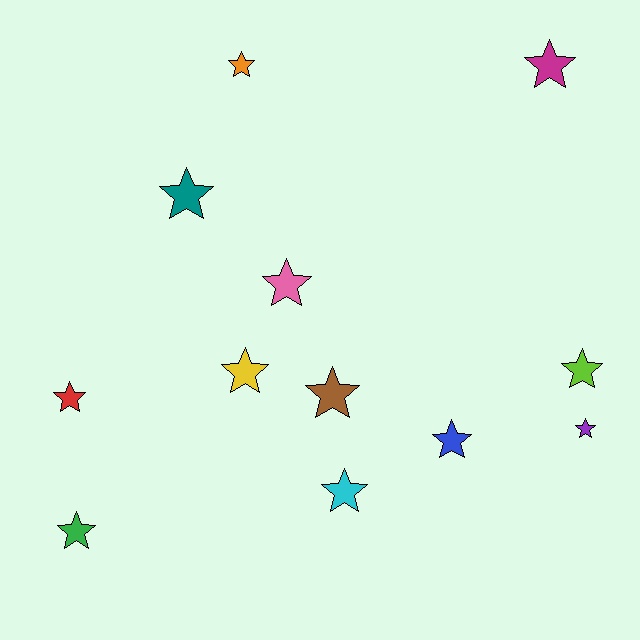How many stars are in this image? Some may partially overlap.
There are 12 stars.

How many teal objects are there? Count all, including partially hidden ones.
There is 1 teal object.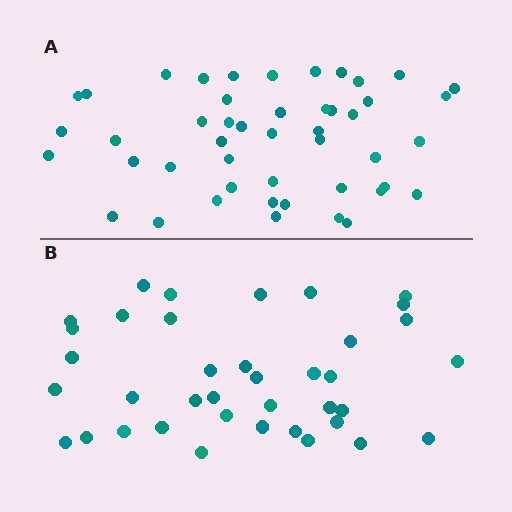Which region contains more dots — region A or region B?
Region A (the top region) has more dots.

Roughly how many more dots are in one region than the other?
Region A has roughly 8 or so more dots than region B.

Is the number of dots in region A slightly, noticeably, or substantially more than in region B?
Region A has only slightly more — the two regions are fairly close. The ratio is roughly 1.2 to 1.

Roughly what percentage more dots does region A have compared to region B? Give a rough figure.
About 25% more.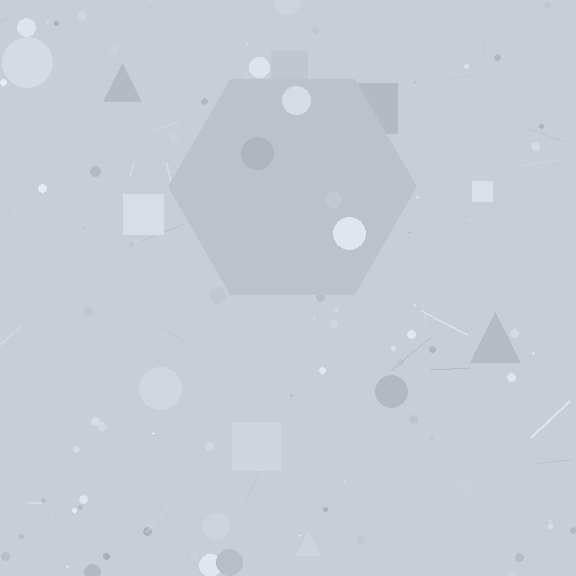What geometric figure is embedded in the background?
A hexagon is embedded in the background.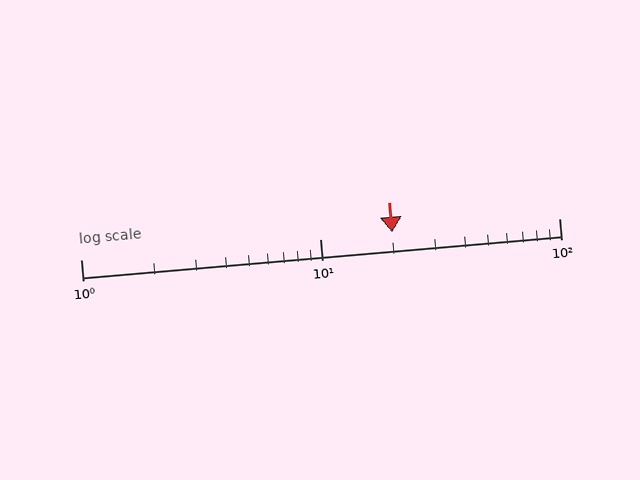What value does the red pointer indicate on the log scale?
The pointer indicates approximately 20.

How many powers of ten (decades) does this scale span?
The scale spans 2 decades, from 1 to 100.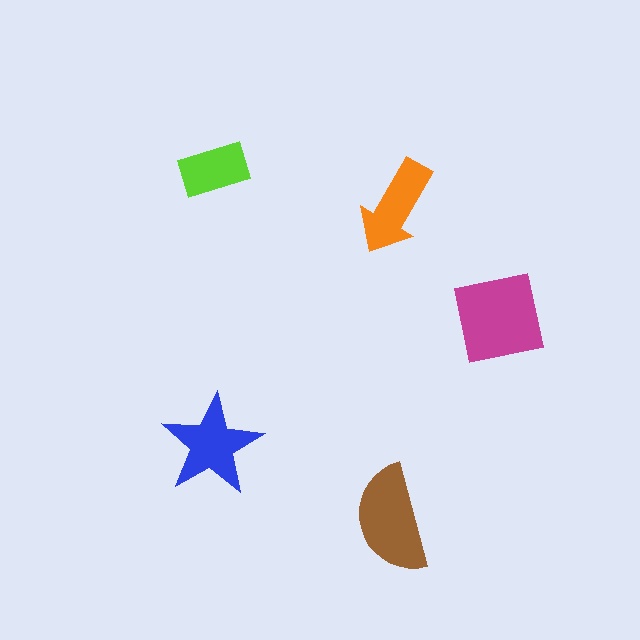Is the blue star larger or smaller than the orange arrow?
Larger.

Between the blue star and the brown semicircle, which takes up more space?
The brown semicircle.